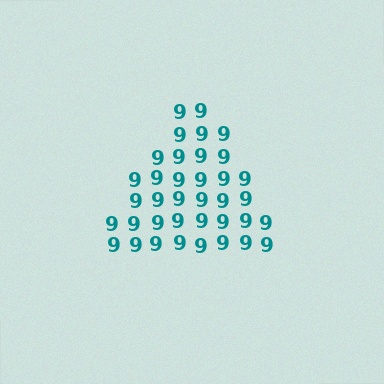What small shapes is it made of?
It is made of small digit 9's.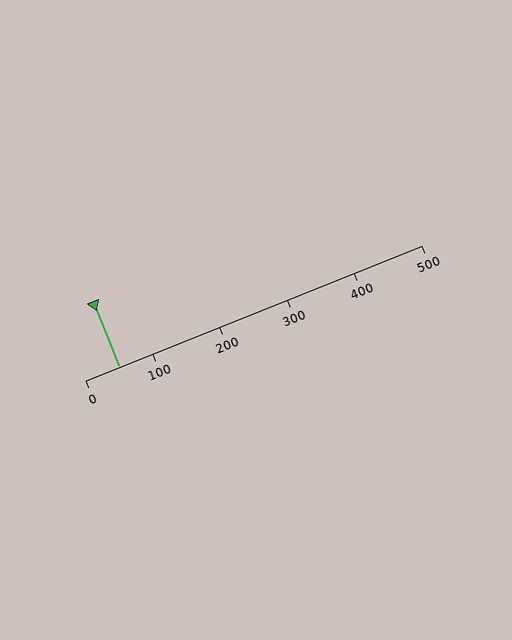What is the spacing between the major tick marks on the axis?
The major ticks are spaced 100 apart.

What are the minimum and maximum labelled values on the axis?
The axis runs from 0 to 500.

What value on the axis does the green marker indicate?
The marker indicates approximately 50.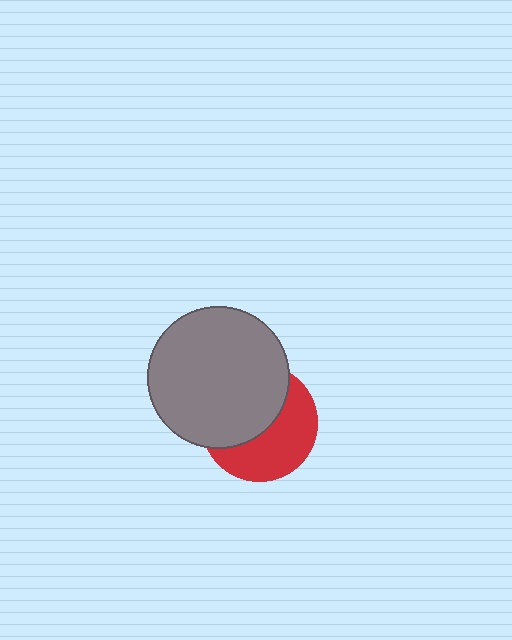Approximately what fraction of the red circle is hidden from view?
Roughly 51% of the red circle is hidden behind the gray circle.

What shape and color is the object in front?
The object in front is a gray circle.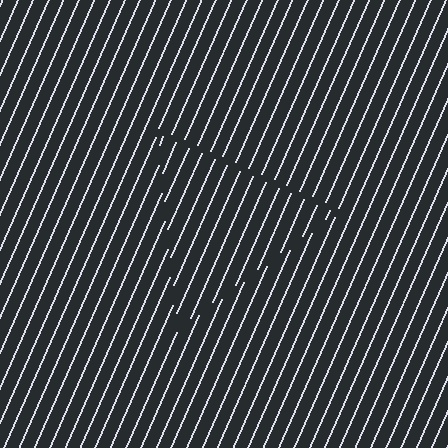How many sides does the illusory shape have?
3 sides — the line-ends trace a triangle.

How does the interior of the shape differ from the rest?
The interior of the shape contains the same grating, shifted by half a period — the contour is defined by the phase discontinuity where line-ends from the inner and outer gratings abut.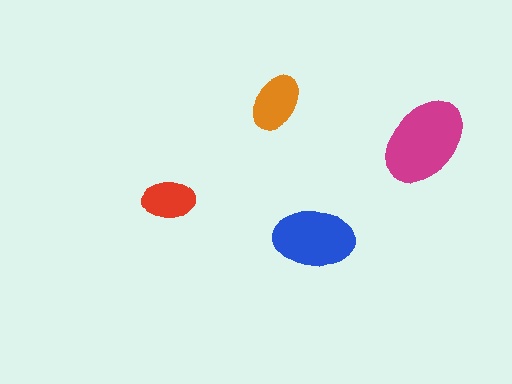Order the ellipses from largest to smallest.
the magenta one, the blue one, the orange one, the red one.